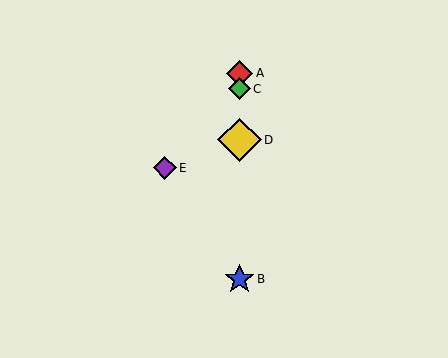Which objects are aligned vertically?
Objects A, B, C, D are aligned vertically.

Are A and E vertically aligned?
No, A is at x≈240 and E is at x≈165.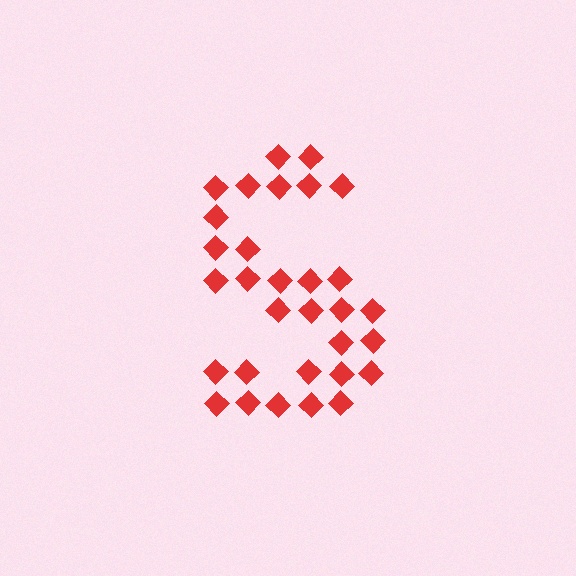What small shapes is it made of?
It is made of small diamonds.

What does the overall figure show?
The overall figure shows the letter S.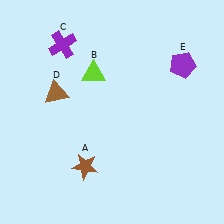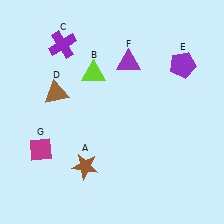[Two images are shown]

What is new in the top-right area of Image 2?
A purple triangle (F) was added in the top-right area of Image 2.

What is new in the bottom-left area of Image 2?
A magenta diamond (G) was added in the bottom-left area of Image 2.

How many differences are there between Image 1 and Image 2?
There are 2 differences between the two images.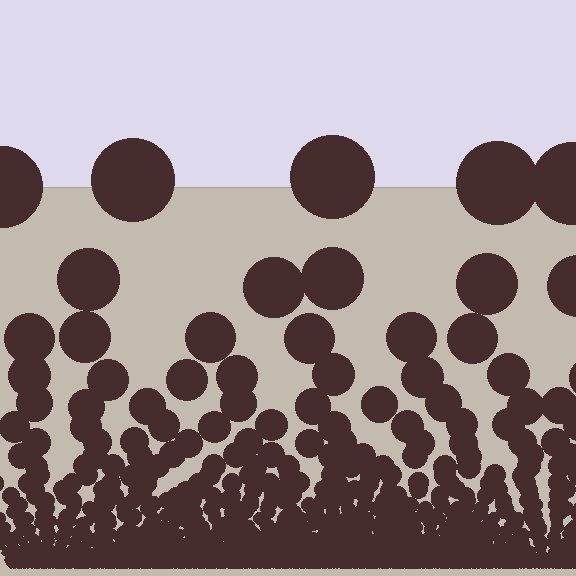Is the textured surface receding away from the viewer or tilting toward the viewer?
The surface appears to tilt toward the viewer. Texture elements get larger and sparser toward the top.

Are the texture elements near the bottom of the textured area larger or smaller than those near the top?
Smaller. The gradient is inverted — elements near the bottom are smaller and denser.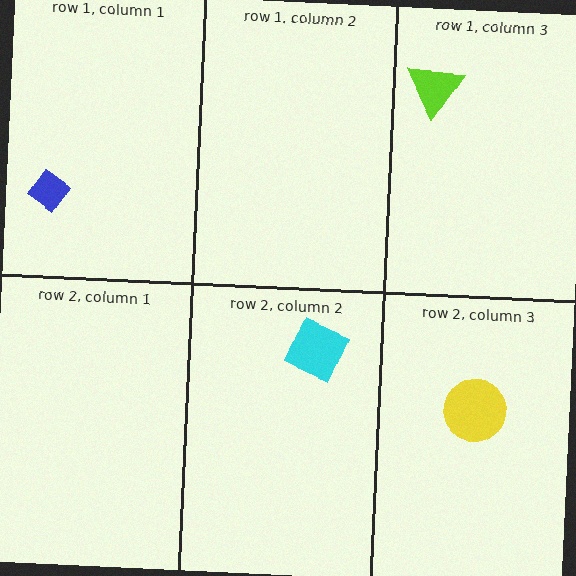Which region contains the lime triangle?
The row 1, column 3 region.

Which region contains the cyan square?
The row 2, column 2 region.